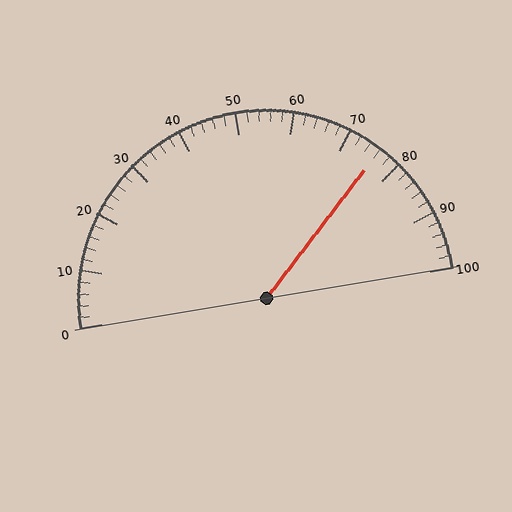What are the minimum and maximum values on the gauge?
The gauge ranges from 0 to 100.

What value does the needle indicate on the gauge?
The needle indicates approximately 76.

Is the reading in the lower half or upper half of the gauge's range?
The reading is in the upper half of the range (0 to 100).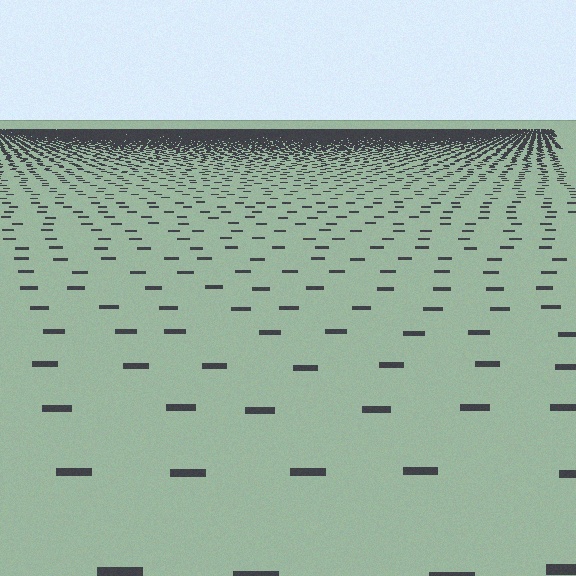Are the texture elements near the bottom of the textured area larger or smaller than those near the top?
Larger. Near the bottom, elements are closer to the viewer and appear at a bigger on-screen size.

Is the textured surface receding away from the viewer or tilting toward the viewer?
The surface is receding away from the viewer. Texture elements get smaller and denser toward the top.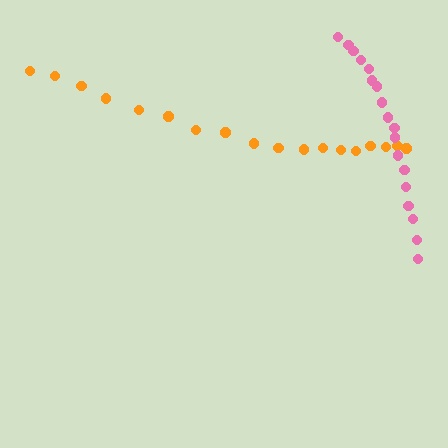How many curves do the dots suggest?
There are 2 distinct paths.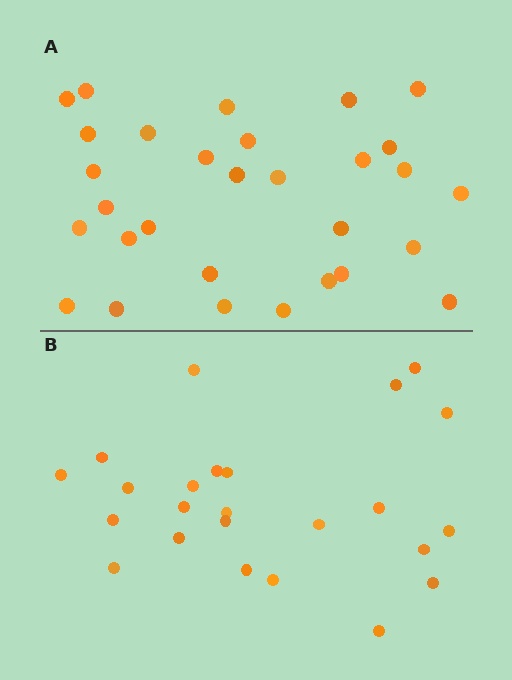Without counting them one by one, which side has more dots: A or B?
Region A (the top region) has more dots.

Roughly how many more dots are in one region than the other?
Region A has about 6 more dots than region B.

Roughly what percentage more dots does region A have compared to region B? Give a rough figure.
About 25% more.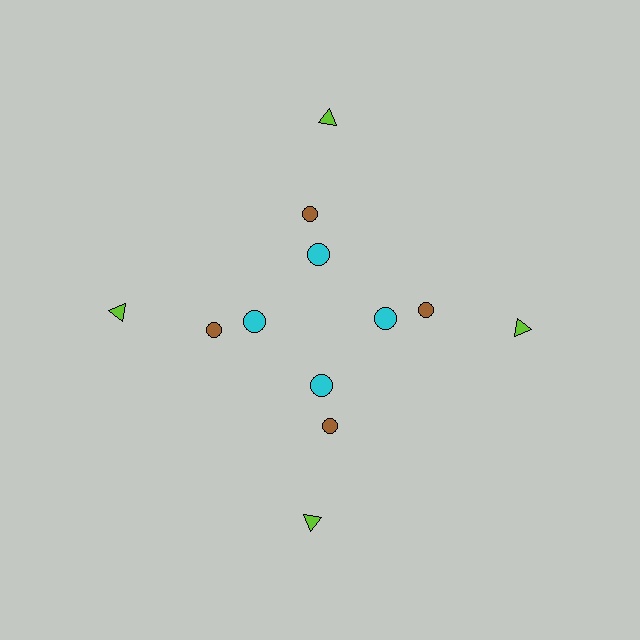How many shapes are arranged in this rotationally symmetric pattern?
There are 12 shapes, arranged in 4 groups of 3.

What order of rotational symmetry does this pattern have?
This pattern has 4-fold rotational symmetry.